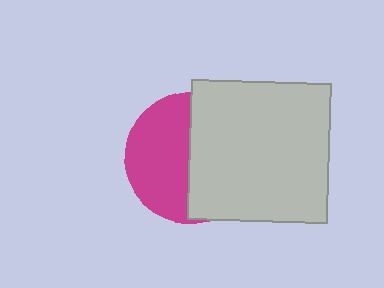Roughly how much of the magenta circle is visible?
About half of it is visible (roughly 49%).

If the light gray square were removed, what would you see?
You would see the complete magenta circle.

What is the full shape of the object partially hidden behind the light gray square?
The partially hidden object is a magenta circle.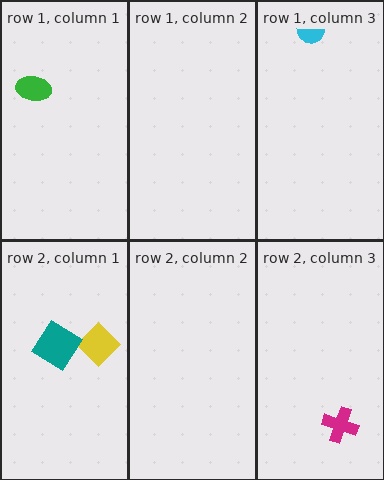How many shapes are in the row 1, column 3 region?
1.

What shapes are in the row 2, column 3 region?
The magenta cross.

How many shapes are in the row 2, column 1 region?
2.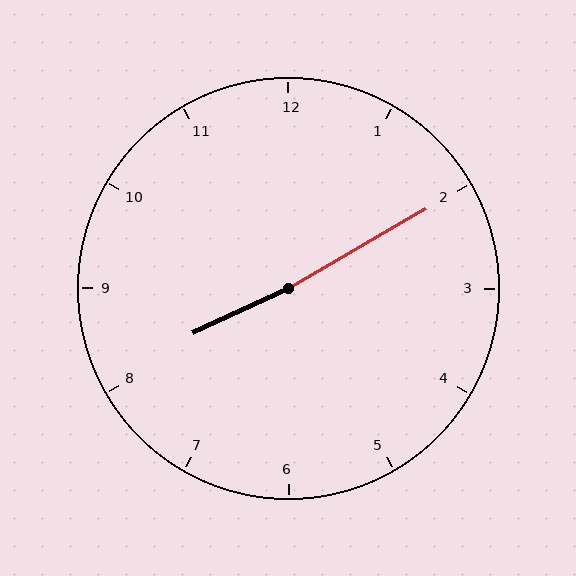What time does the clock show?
8:10.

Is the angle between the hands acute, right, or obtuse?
It is obtuse.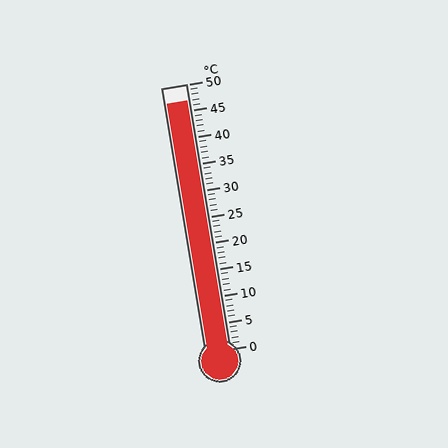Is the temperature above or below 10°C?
The temperature is above 10°C.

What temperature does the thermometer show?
The thermometer shows approximately 47°C.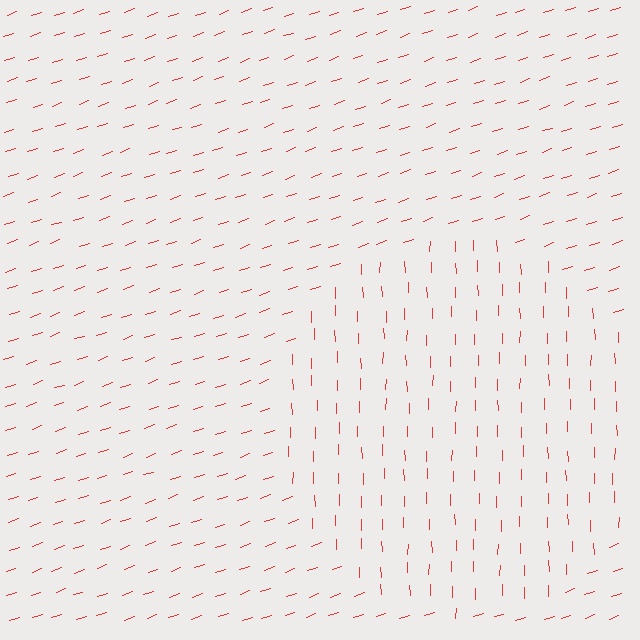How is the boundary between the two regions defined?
The boundary is defined purely by a change in line orientation (approximately 71 degrees difference). All lines are the same color and thickness.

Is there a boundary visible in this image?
Yes, there is a texture boundary formed by a change in line orientation.